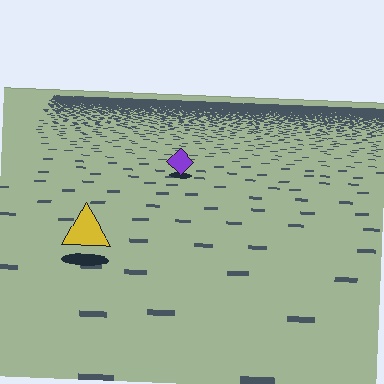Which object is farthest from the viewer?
The purple diamond is farthest from the viewer. It appears smaller and the ground texture around it is denser.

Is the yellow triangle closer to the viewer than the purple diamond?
Yes. The yellow triangle is closer — you can tell from the texture gradient: the ground texture is coarser near it.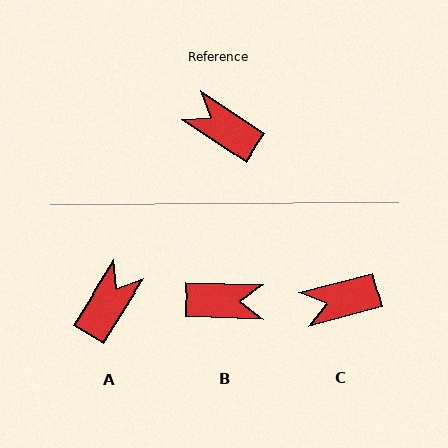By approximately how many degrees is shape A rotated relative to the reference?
Approximately 88 degrees clockwise.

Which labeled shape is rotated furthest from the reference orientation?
B, about 148 degrees away.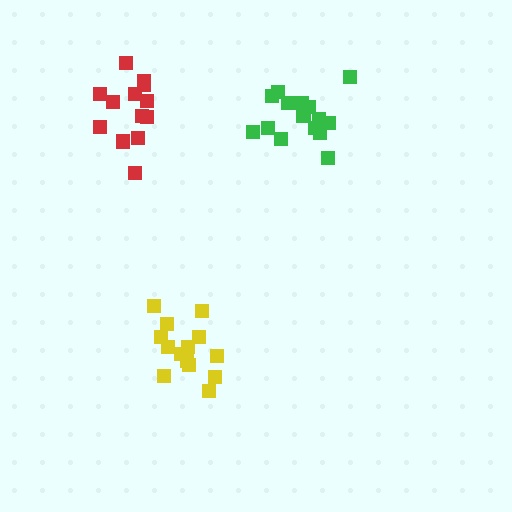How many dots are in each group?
Group 1: 15 dots, Group 2: 14 dots, Group 3: 13 dots (42 total).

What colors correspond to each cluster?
The clusters are colored: green, yellow, red.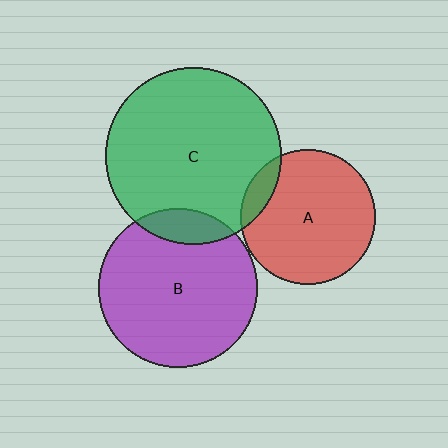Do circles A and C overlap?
Yes.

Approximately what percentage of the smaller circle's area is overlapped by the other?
Approximately 10%.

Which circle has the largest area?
Circle C (green).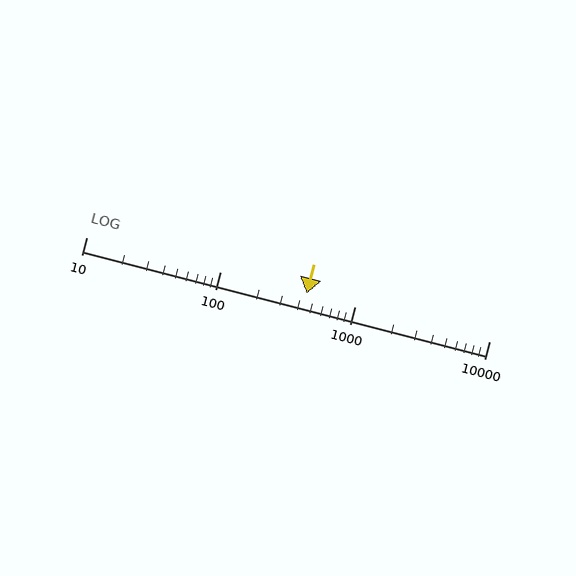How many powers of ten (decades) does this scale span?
The scale spans 3 decades, from 10 to 10000.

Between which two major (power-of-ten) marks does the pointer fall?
The pointer is between 100 and 1000.